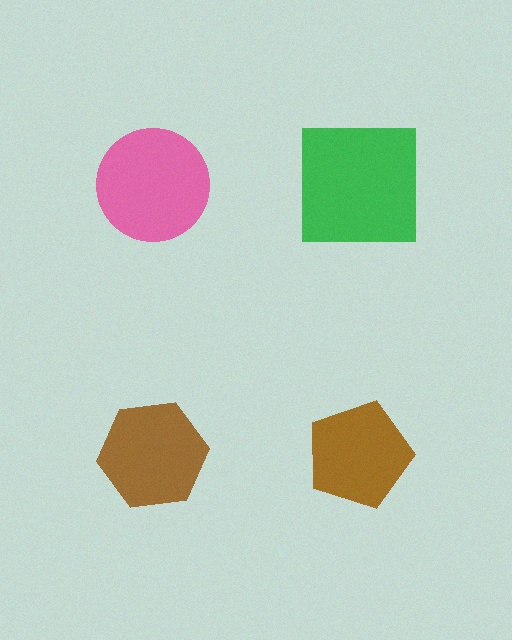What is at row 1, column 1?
A pink circle.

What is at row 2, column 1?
A brown hexagon.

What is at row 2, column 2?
A brown pentagon.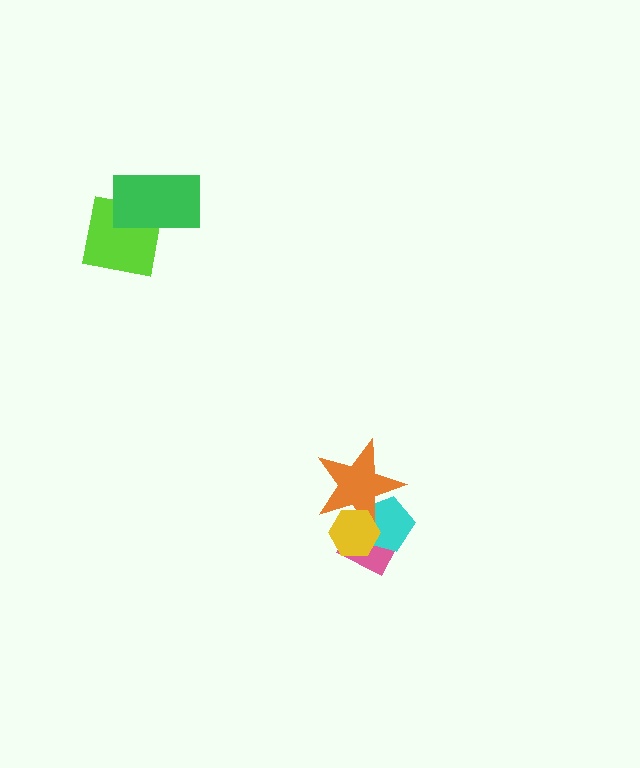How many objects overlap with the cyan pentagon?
3 objects overlap with the cyan pentagon.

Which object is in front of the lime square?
The green rectangle is in front of the lime square.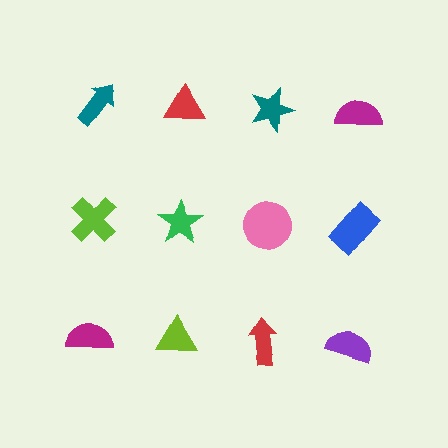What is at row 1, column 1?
A teal arrow.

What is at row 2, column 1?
A lime cross.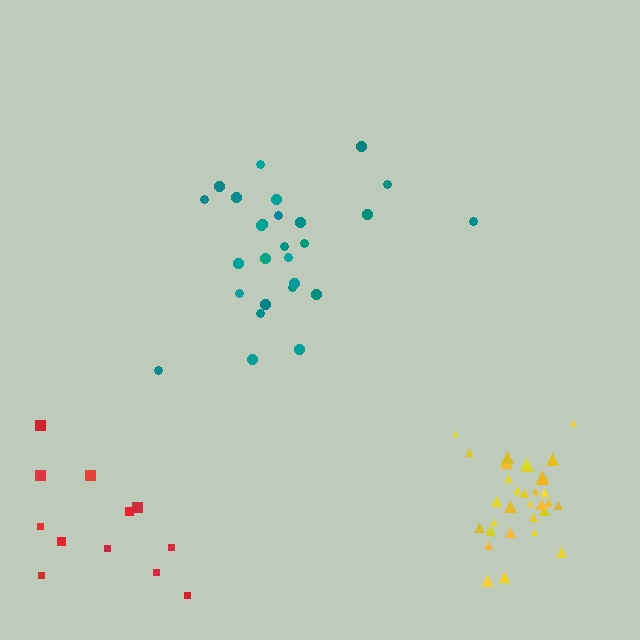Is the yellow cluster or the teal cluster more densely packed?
Yellow.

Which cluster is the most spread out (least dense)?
Red.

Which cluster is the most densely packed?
Yellow.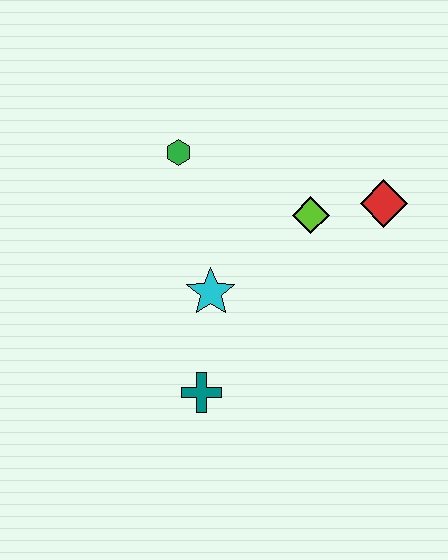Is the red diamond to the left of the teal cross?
No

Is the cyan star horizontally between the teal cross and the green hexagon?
No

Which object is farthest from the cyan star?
The red diamond is farthest from the cyan star.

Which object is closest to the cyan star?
The teal cross is closest to the cyan star.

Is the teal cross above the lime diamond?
No